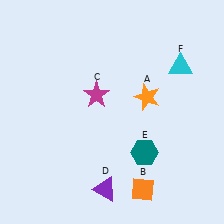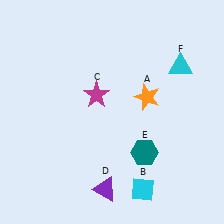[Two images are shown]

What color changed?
The diamond (B) changed from orange in Image 1 to cyan in Image 2.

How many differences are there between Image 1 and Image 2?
There is 1 difference between the two images.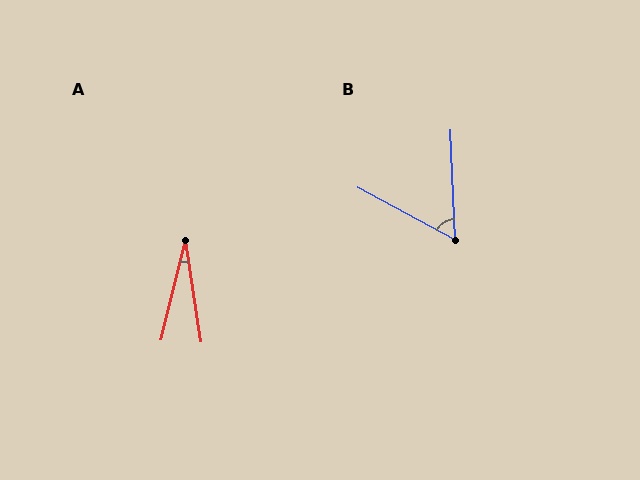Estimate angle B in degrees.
Approximately 59 degrees.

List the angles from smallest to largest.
A (23°), B (59°).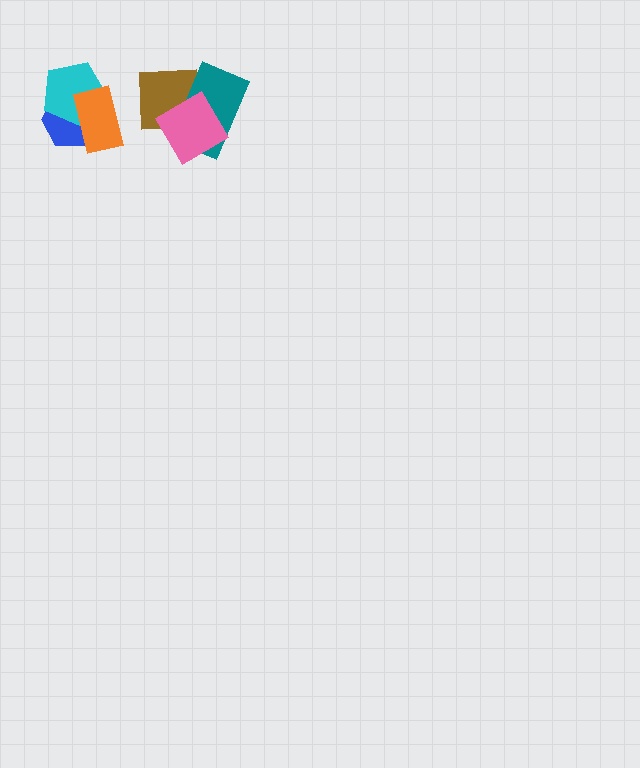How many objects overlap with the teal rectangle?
2 objects overlap with the teal rectangle.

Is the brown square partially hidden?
Yes, it is partially covered by another shape.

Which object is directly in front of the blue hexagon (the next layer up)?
The cyan pentagon is directly in front of the blue hexagon.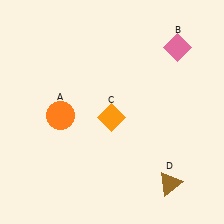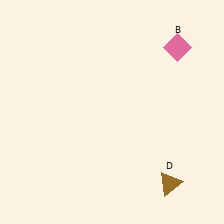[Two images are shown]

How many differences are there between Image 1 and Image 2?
There are 2 differences between the two images.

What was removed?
The orange diamond (C), the orange circle (A) were removed in Image 2.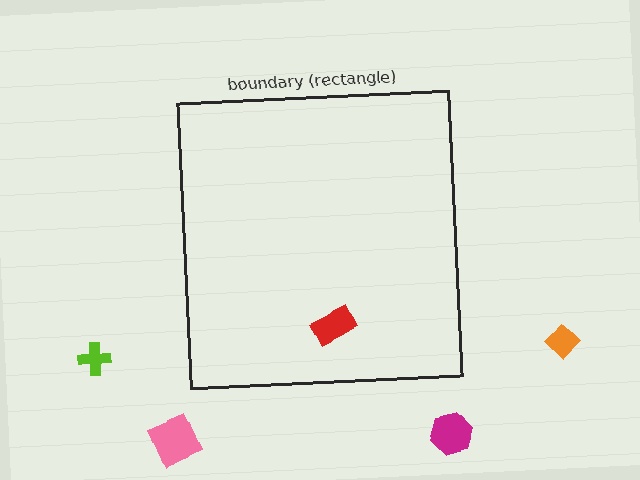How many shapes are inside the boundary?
1 inside, 4 outside.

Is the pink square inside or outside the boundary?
Outside.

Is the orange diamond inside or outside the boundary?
Outside.